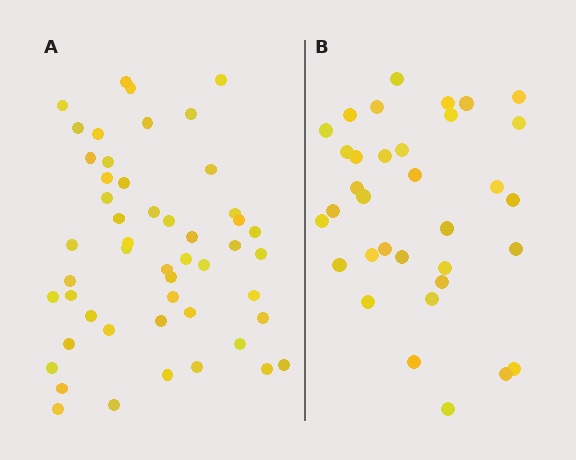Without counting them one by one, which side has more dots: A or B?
Region A (the left region) has more dots.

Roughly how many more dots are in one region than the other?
Region A has approximately 15 more dots than region B.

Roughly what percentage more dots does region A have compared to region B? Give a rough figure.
About 45% more.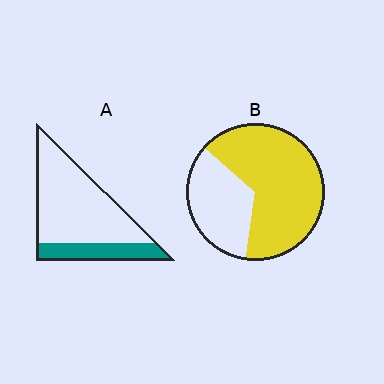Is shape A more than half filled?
No.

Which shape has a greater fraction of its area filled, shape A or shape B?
Shape B.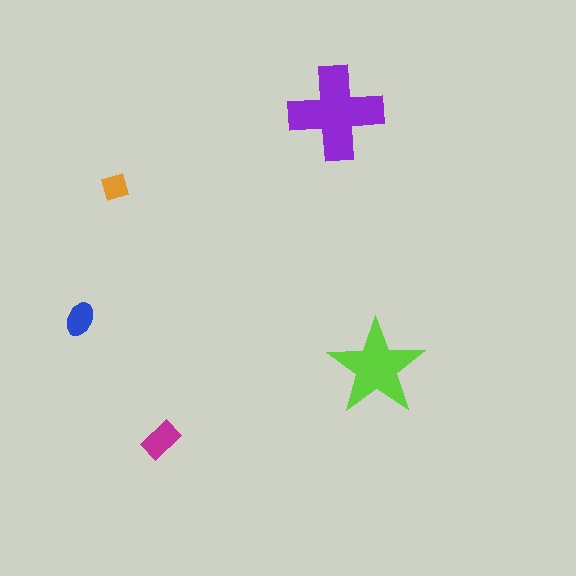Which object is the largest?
The purple cross.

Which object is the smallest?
The orange diamond.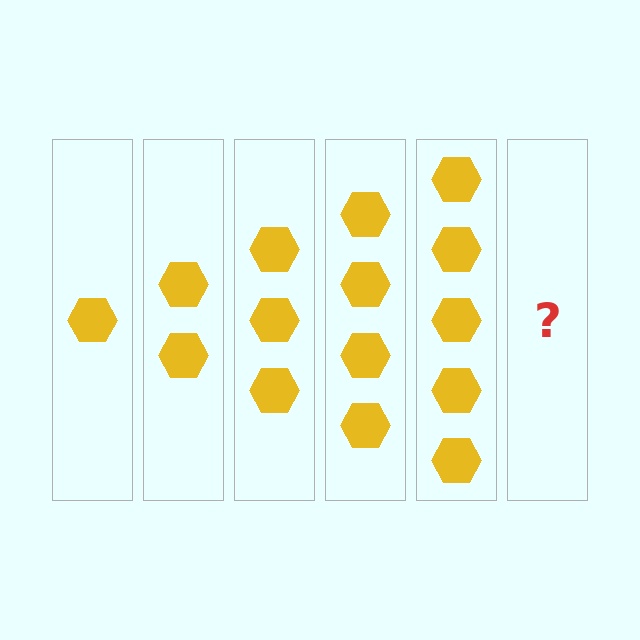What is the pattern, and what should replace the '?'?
The pattern is that each step adds one more hexagon. The '?' should be 6 hexagons.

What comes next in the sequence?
The next element should be 6 hexagons.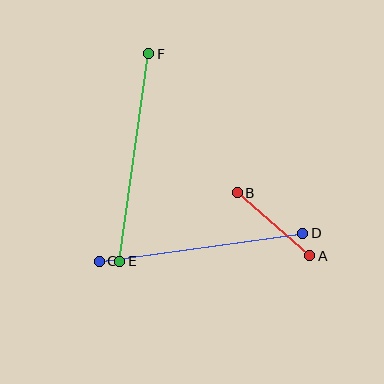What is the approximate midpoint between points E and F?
The midpoint is at approximately (134, 157) pixels.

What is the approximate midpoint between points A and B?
The midpoint is at approximately (273, 224) pixels.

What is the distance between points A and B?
The distance is approximately 96 pixels.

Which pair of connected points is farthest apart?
Points E and F are farthest apart.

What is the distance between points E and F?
The distance is approximately 210 pixels.